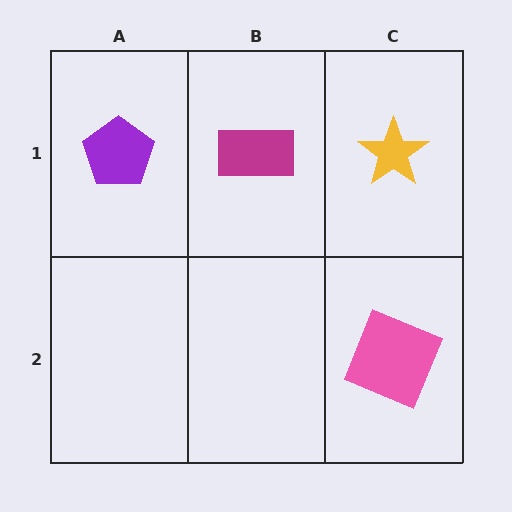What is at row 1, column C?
A yellow star.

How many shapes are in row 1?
3 shapes.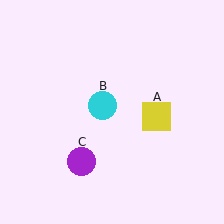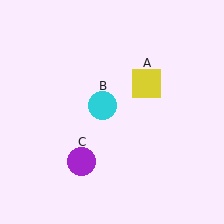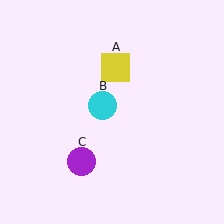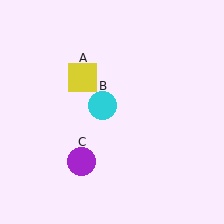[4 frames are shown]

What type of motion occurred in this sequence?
The yellow square (object A) rotated counterclockwise around the center of the scene.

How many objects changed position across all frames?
1 object changed position: yellow square (object A).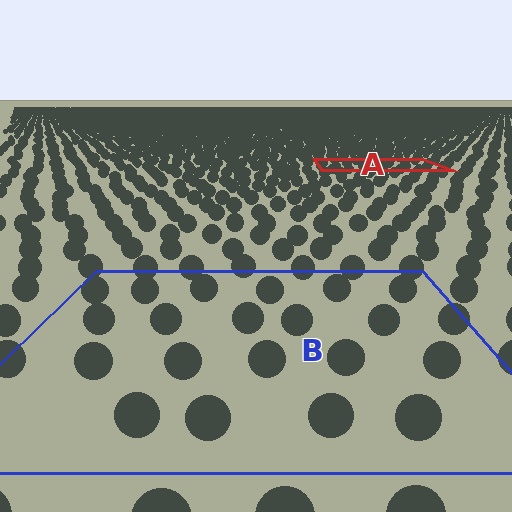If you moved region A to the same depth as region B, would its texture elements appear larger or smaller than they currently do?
They would appear larger. At a closer depth, the same texture elements are projected at a bigger on-screen size.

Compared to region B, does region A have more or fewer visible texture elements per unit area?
Region A has more texture elements per unit area — they are packed more densely because it is farther away.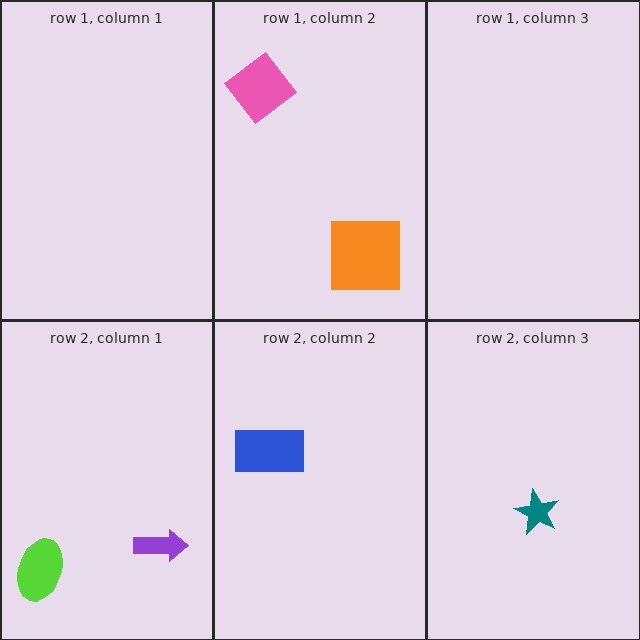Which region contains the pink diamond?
The row 1, column 2 region.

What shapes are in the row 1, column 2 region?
The pink diamond, the orange square.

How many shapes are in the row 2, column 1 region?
2.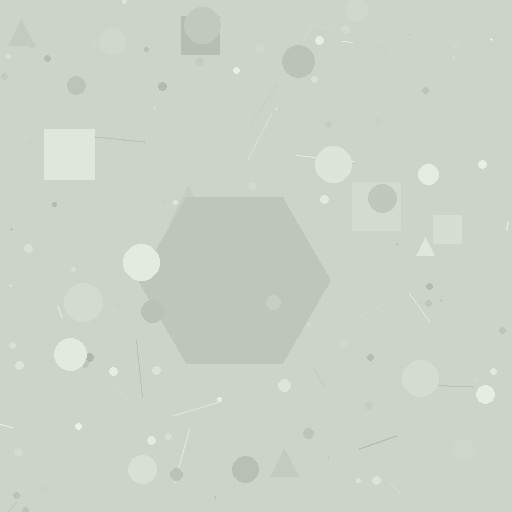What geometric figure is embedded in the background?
A hexagon is embedded in the background.